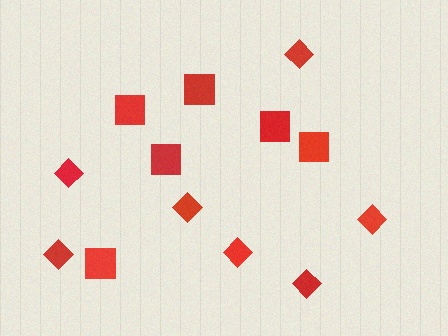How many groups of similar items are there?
There are 2 groups: one group of diamonds (7) and one group of squares (6).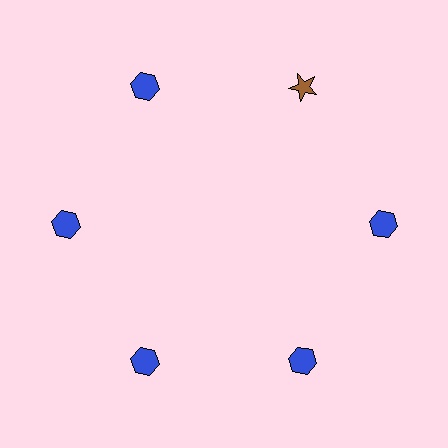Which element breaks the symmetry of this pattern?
The brown star at roughly the 1 o'clock position breaks the symmetry. All other shapes are blue hexagons.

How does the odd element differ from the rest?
It differs in both color (brown instead of blue) and shape (star instead of hexagon).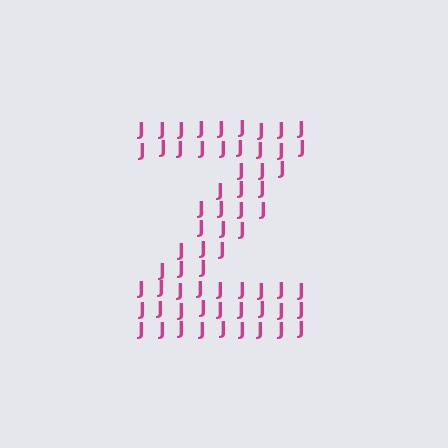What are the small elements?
The small elements are letter J's.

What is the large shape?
The large shape is the letter Z.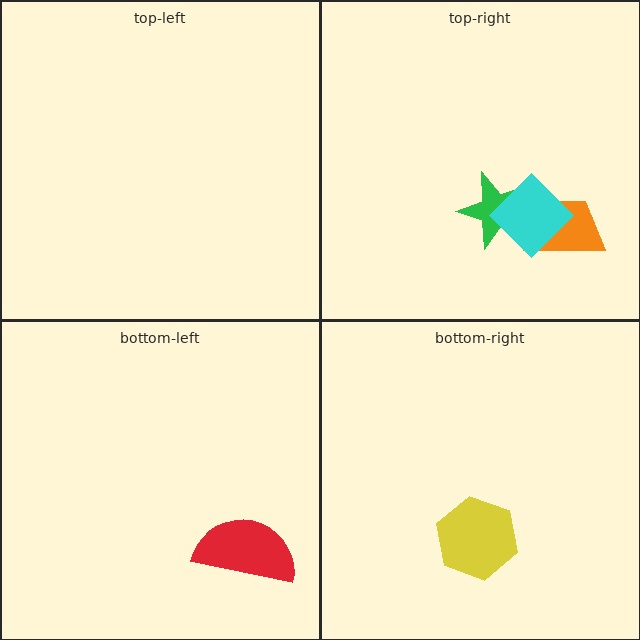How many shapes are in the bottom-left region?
1.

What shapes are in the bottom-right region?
The yellow hexagon.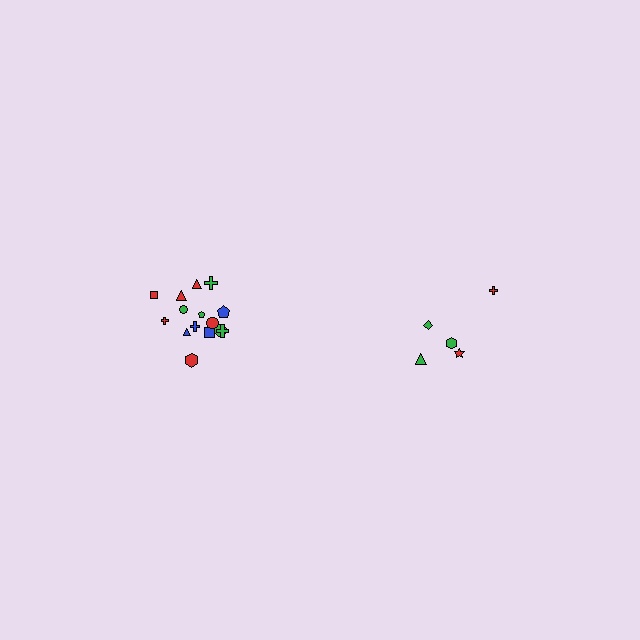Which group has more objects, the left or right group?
The left group.